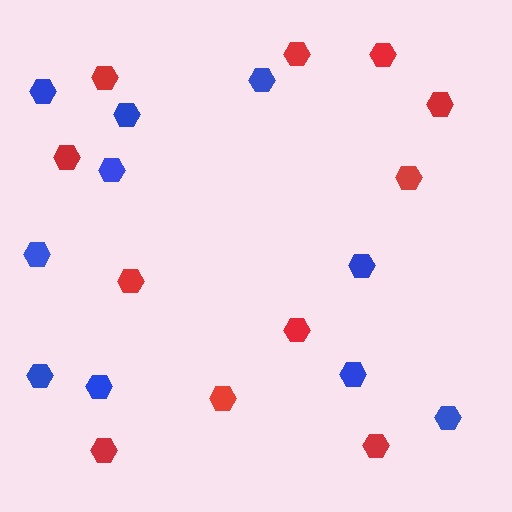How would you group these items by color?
There are 2 groups: one group of blue hexagons (10) and one group of red hexagons (11).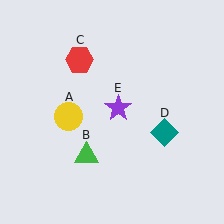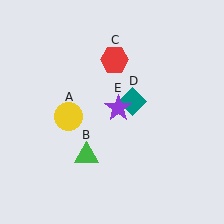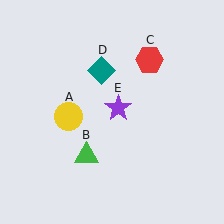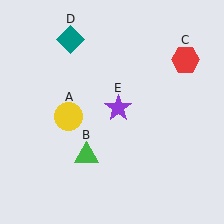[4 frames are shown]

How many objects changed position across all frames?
2 objects changed position: red hexagon (object C), teal diamond (object D).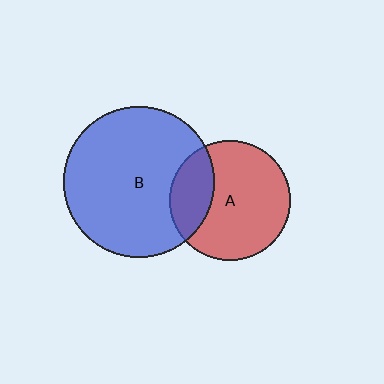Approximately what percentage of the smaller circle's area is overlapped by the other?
Approximately 25%.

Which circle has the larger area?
Circle B (blue).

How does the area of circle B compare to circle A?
Approximately 1.6 times.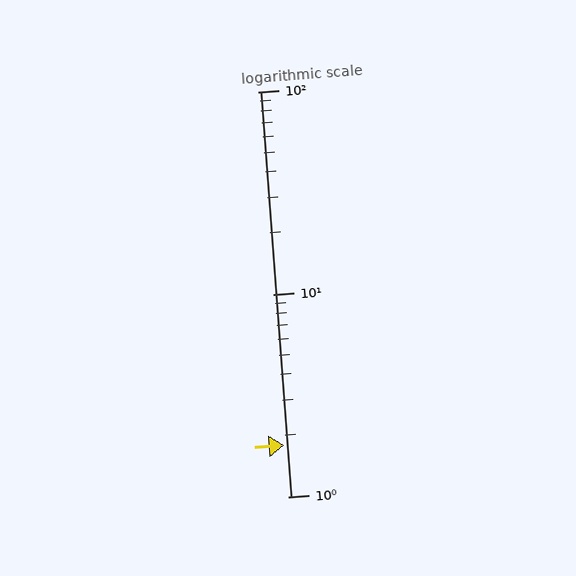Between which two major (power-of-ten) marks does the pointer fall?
The pointer is between 1 and 10.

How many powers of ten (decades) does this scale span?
The scale spans 2 decades, from 1 to 100.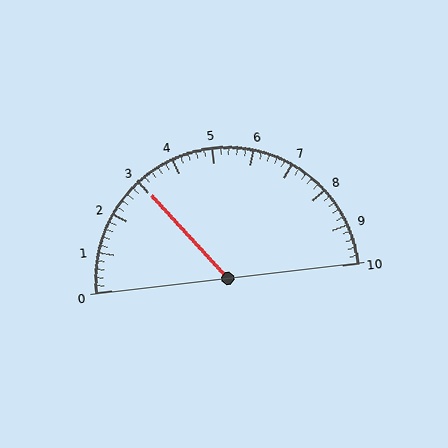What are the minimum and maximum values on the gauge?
The gauge ranges from 0 to 10.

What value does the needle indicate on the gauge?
The needle indicates approximately 3.0.